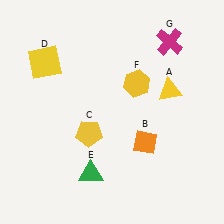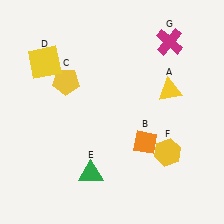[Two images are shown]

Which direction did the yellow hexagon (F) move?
The yellow hexagon (F) moved down.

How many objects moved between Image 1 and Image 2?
2 objects moved between the two images.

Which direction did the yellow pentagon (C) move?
The yellow pentagon (C) moved up.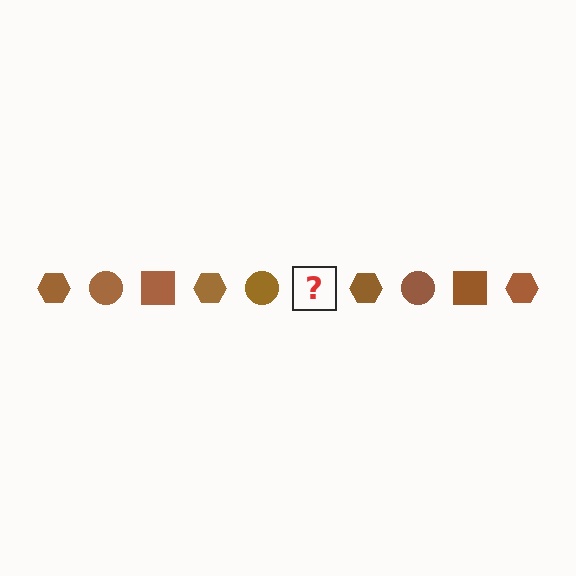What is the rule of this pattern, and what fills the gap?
The rule is that the pattern cycles through hexagon, circle, square shapes in brown. The gap should be filled with a brown square.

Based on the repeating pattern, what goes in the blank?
The blank should be a brown square.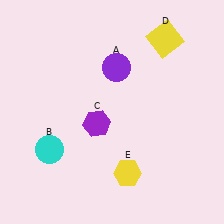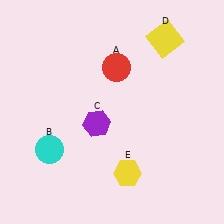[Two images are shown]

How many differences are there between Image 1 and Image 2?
There is 1 difference between the two images.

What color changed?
The circle (A) changed from purple in Image 1 to red in Image 2.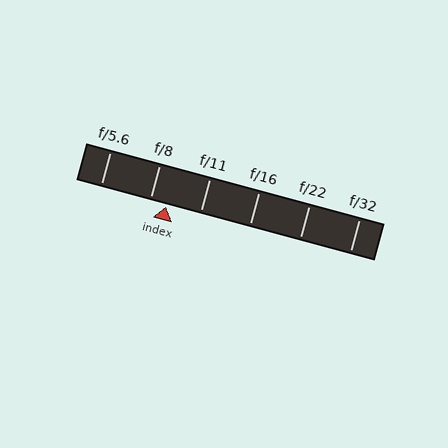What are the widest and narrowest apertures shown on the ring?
The widest aperture shown is f/5.6 and the narrowest is f/32.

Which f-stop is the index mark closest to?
The index mark is closest to f/8.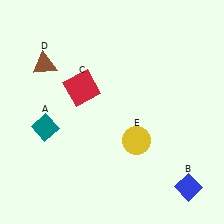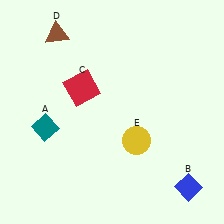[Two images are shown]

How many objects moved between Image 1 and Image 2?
1 object moved between the two images.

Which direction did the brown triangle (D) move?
The brown triangle (D) moved up.